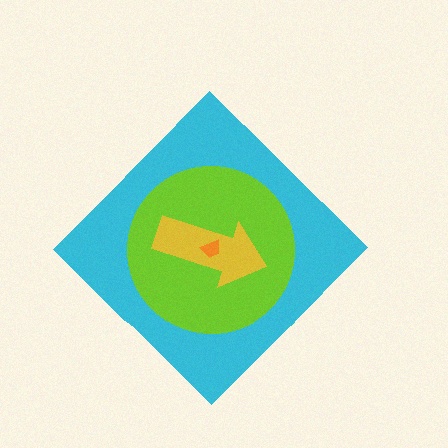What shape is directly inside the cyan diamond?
The lime circle.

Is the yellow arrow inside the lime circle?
Yes.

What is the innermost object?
The orange trapezoid.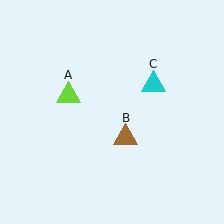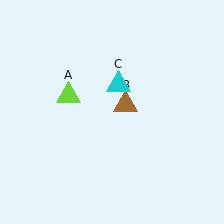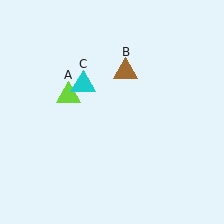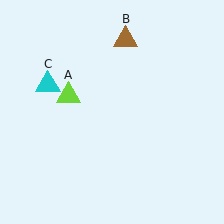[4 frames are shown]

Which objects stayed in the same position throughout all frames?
Lime triangle (object A) remained stationary.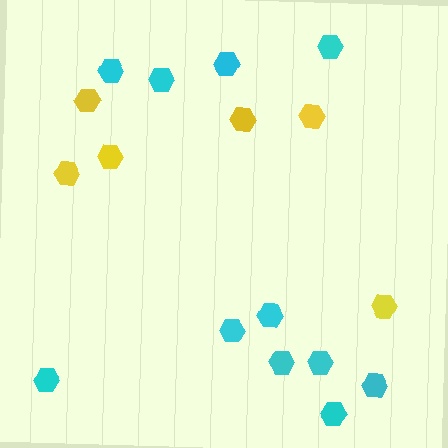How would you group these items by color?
There are 2 groups: one group of yellow hexagons (6) and one group of cyan hexagons (11).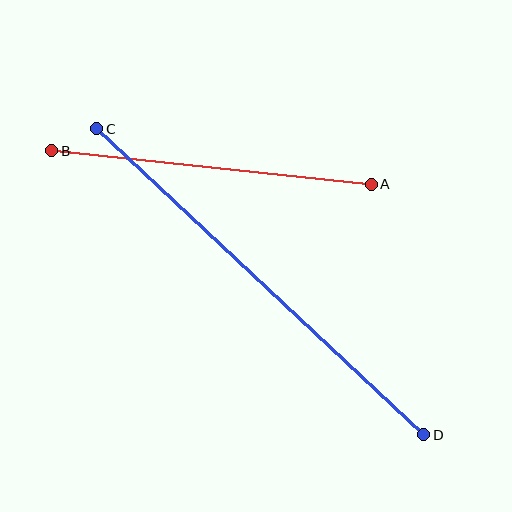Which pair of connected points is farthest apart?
Points C and D are farthest apart.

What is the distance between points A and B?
The distance is approximately 321 pixels.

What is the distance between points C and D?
The distance is approximately 448 pixels.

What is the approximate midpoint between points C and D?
The midpoint is at approximately (260, 282) pixels.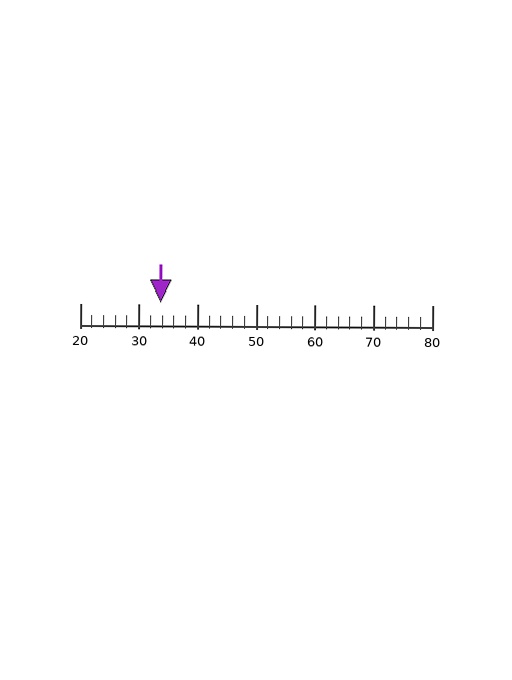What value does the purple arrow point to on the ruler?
The purple arrow points to approximately 34.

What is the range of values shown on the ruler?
The ruler shows values from 20 to 80.